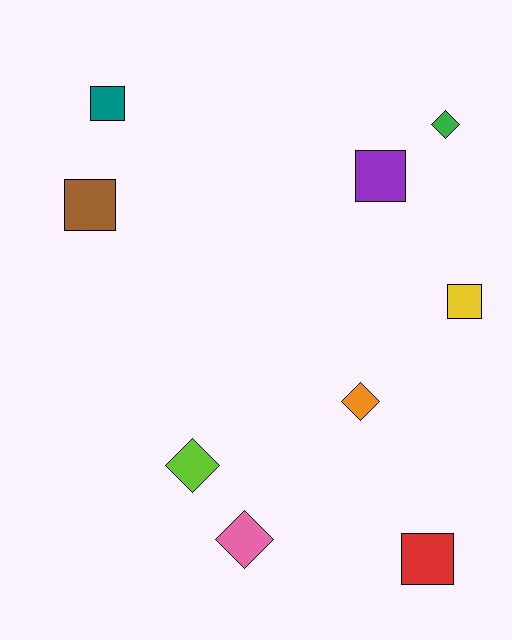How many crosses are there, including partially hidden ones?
There are no crosses.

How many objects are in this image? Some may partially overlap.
There are 9 objects.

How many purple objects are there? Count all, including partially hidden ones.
There is 1 purple object.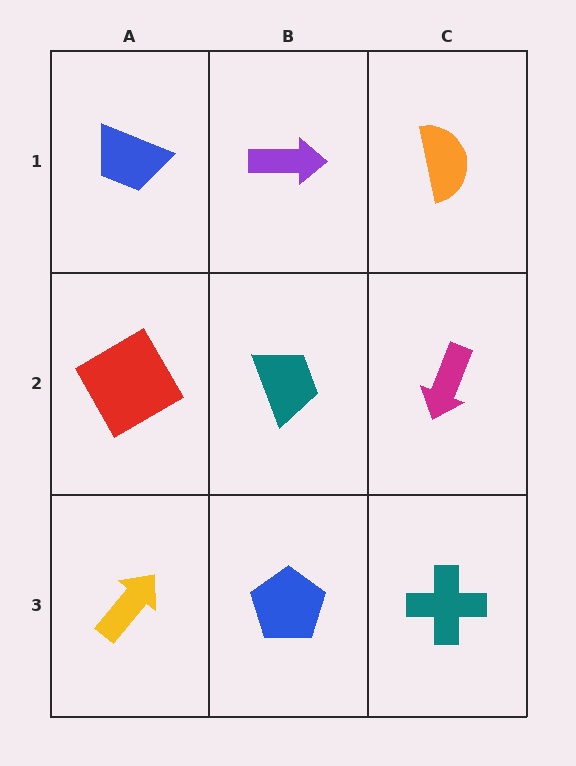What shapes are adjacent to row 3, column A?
A red diamond (row 2, column A), a blue pentagon (row 3, column B).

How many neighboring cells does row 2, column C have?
3.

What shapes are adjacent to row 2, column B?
A purple arrow (row 1, column B), a blue pentagon (row 3, column B), a red diamond (row 2, column A), a magenta arrow (row 2, column C).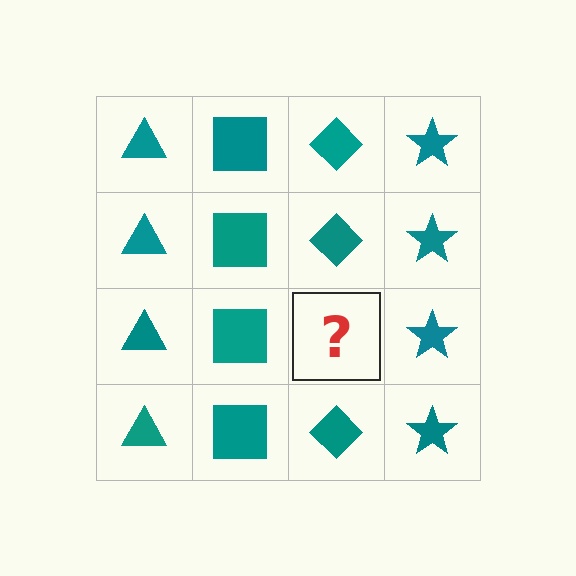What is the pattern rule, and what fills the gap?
The rule is that each column has a consistent shape. The gap should be filled with a teal diamond.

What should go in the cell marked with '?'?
The missing cell should contain a teal diamond.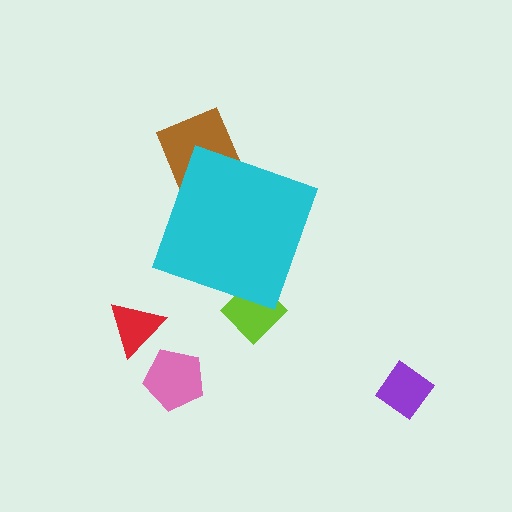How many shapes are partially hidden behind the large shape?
2 shapes are partially hidden.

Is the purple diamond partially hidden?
No, the purple diamond is fully visible.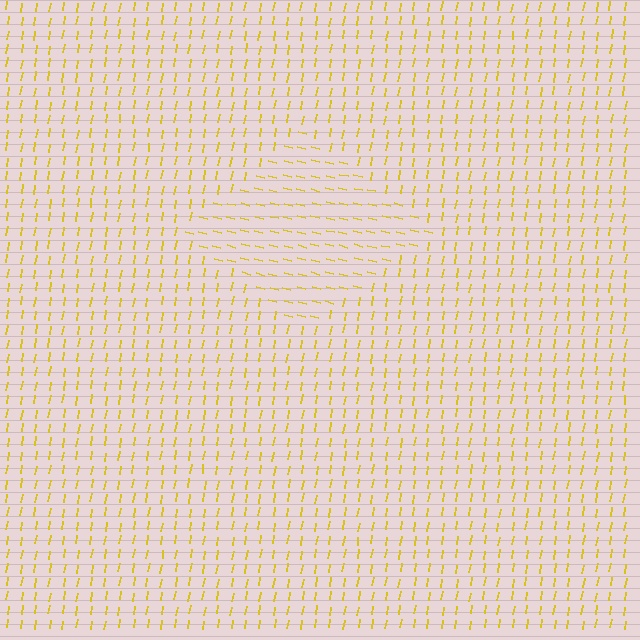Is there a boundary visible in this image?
Yes, there is a texture boundary formed by a change in line orientation.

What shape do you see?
I see a diamond.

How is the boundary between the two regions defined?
The boundary is defined purely by a change in line orientation (approximately 85 degrees difference). All lines are the same color and thickness.